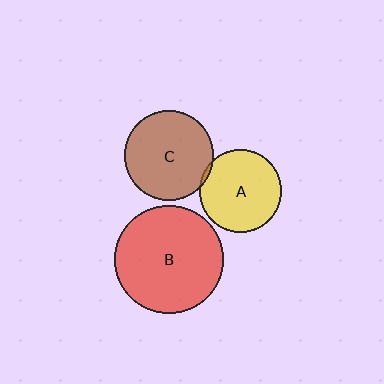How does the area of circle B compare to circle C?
Approximately 1.5 times.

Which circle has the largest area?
Circle B (red).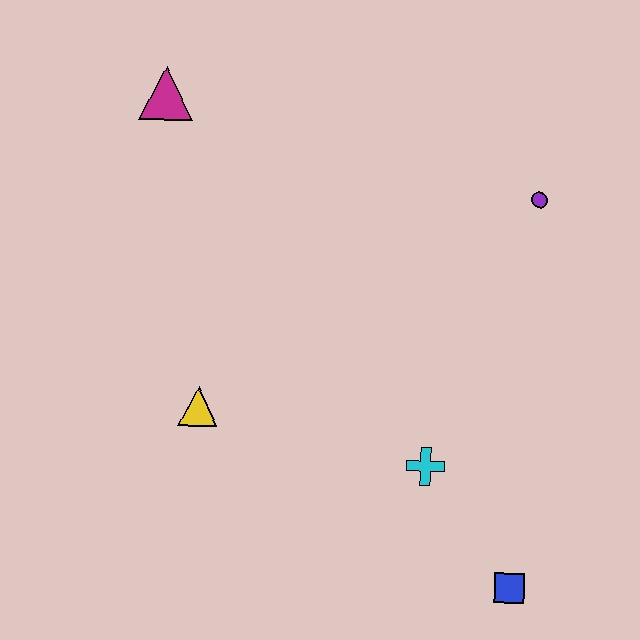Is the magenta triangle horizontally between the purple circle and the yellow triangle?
No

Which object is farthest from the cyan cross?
The magenta triangle is farthest from the cyan cross.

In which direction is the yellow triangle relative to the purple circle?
The yellow triangle is to the left of the purple circle.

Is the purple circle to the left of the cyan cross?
No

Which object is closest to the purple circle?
The cyan cross is closest to the purple circle.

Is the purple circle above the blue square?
Yes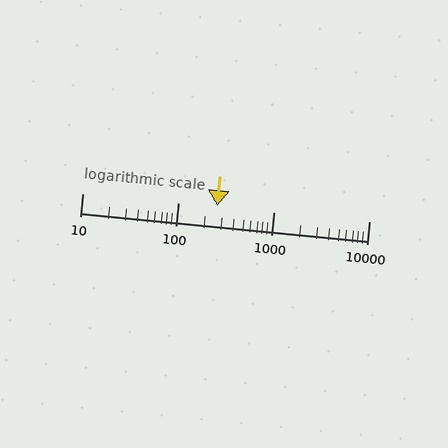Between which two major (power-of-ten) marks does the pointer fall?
The pointer is between 100 and 1000.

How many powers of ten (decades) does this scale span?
The scale spans 3 decades, from 10 to 10000.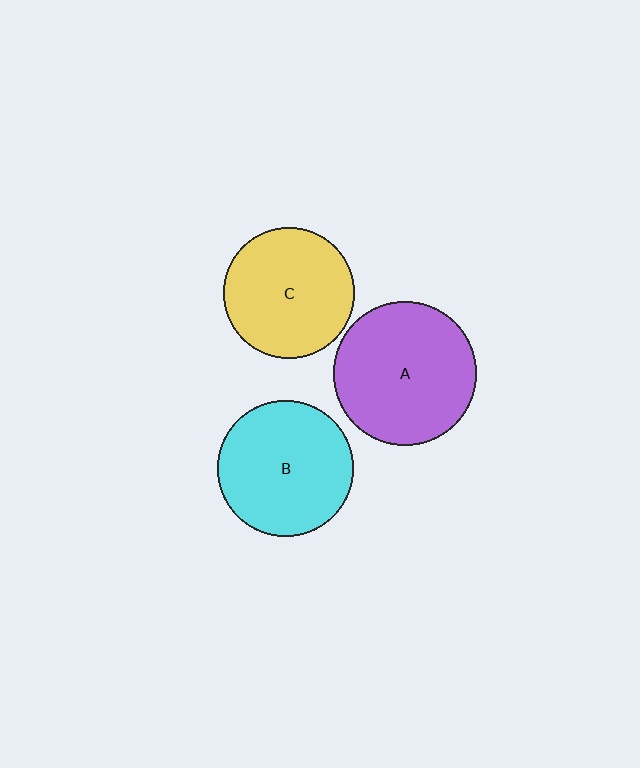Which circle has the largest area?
Circle A (purple).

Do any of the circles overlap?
No, none of the circles overlap.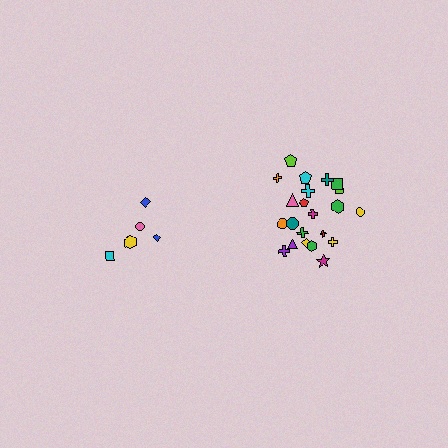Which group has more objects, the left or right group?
The right group.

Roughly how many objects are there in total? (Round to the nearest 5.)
Roughly 25 objects in total.